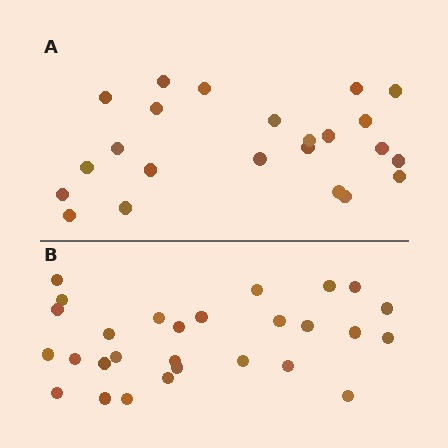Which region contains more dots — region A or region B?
Region B (the bottom region) has more dots.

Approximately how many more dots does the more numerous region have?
Region B has about 5 more dots than region A.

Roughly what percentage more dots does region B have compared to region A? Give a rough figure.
About 20% more.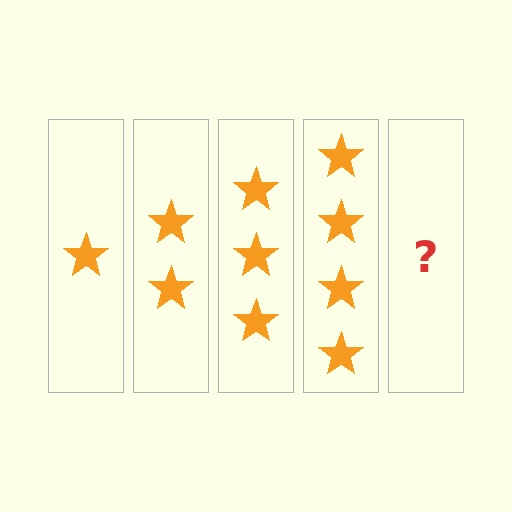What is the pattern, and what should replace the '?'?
The pattern is that each step adds one more star. The '?' should be 5 stars.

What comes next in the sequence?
The next element should be 5 stars.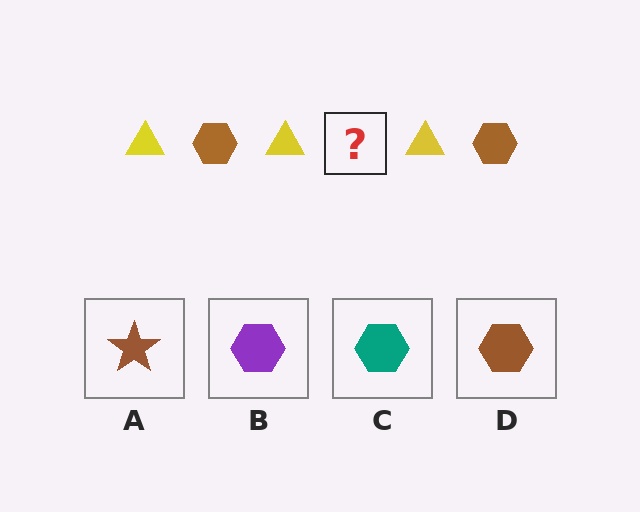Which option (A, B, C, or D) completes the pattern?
D.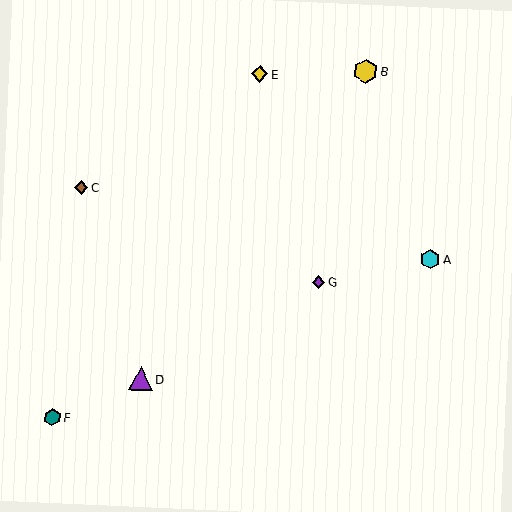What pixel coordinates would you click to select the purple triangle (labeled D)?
Click at (141, 379) to select the purple triangle D.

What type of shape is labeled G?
Shape G is a purple diamond.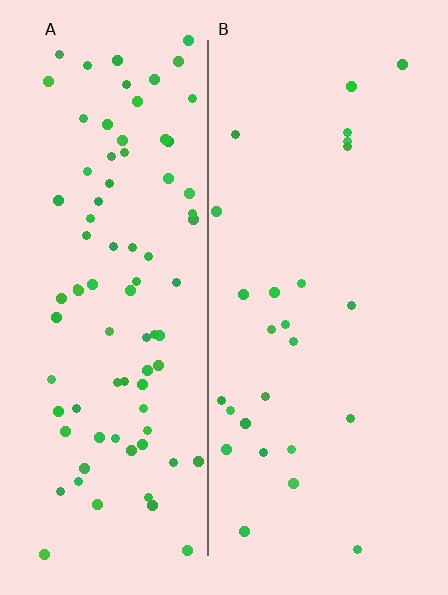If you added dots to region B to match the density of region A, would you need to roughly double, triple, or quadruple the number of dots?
Approximately triple.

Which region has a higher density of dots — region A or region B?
A (the left).